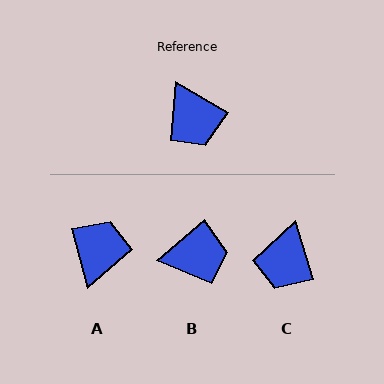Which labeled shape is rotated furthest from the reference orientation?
A, about 135 degrees away.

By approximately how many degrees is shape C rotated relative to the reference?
Approximately 43 degrees clockwise.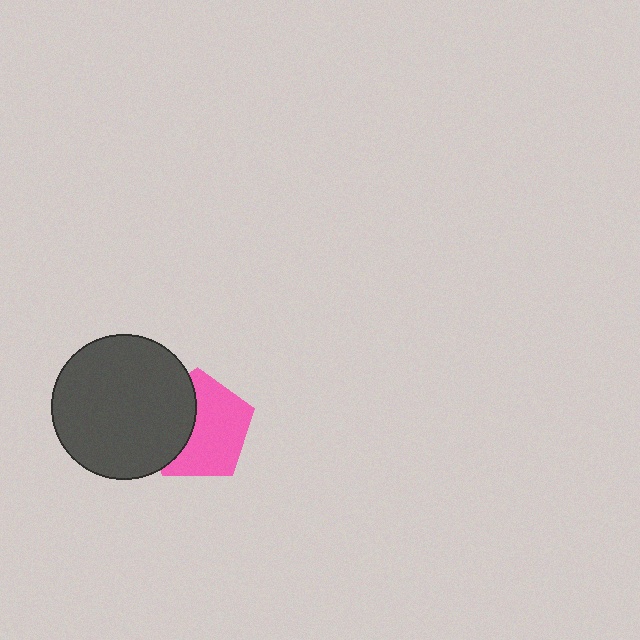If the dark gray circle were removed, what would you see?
You would see the complete pink pentagon.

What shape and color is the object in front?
The object in front is a dark gray circle.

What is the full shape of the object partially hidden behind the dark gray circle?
The partially hidden object is a pink pentagon.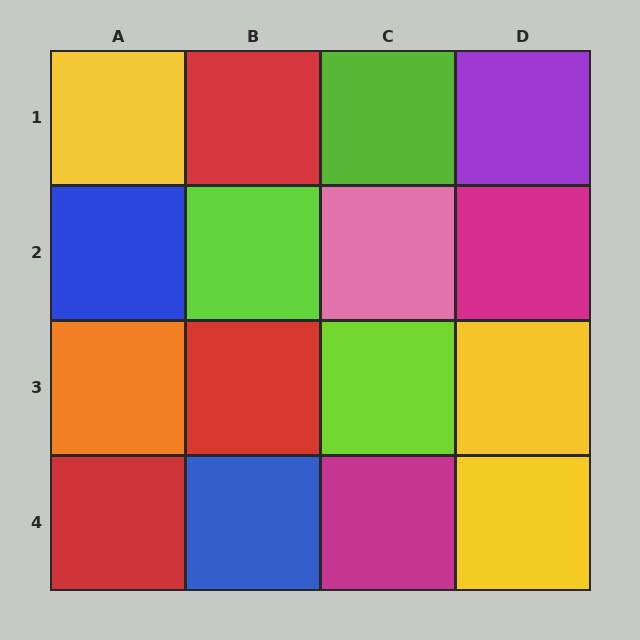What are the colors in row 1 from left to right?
Yellow, red, lime, purple.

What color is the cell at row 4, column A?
Red.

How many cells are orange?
1 cell is orange.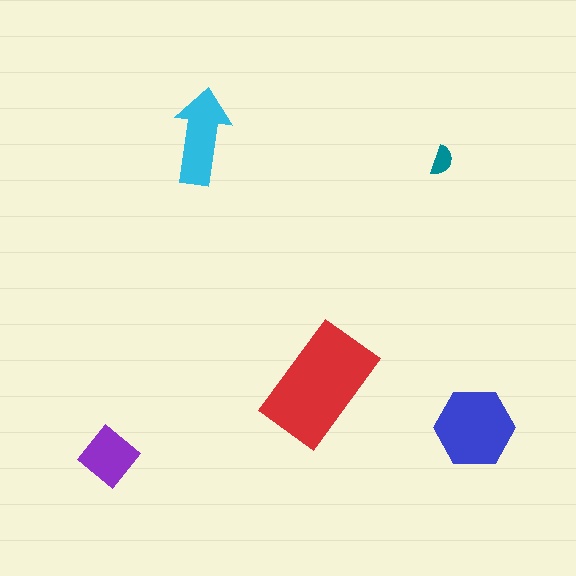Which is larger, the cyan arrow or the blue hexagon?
The blue hexagon.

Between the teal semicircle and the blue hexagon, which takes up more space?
The blue hexagon.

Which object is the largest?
The red rectangle.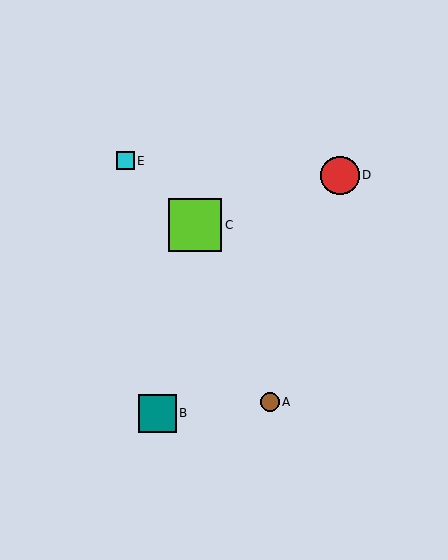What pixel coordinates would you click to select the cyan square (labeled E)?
Click at (125, 161) to select the cyan square E.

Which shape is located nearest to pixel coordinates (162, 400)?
The teal square (labeled B) at (158, 413) is nearest to that location.